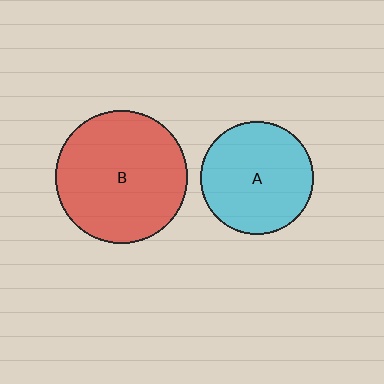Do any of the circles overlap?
No, none of the circles overlap.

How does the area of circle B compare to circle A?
Approximately 1.4 times.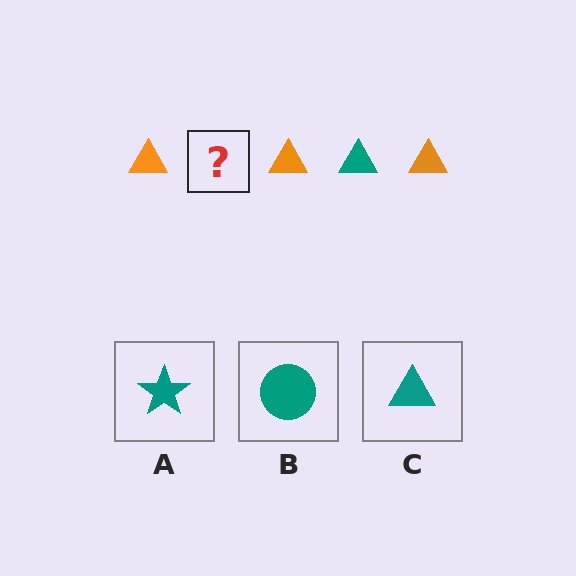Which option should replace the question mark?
Option C.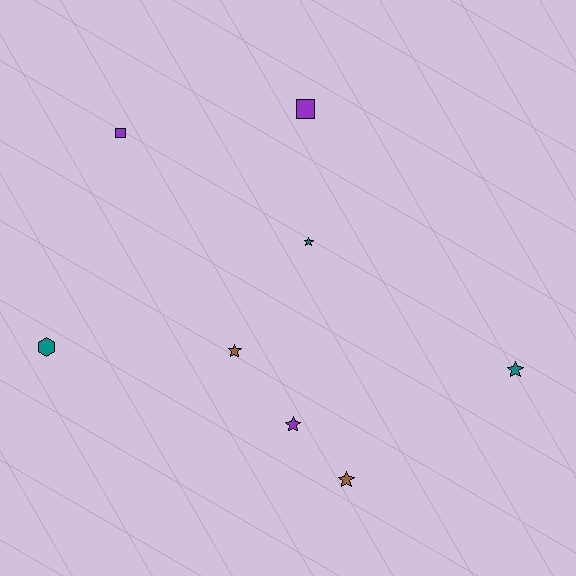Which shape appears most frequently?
Star, with 5 objects.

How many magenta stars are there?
There are no magenta stars.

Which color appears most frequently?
Purple, with 3 objects.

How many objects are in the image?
There are 8 objects.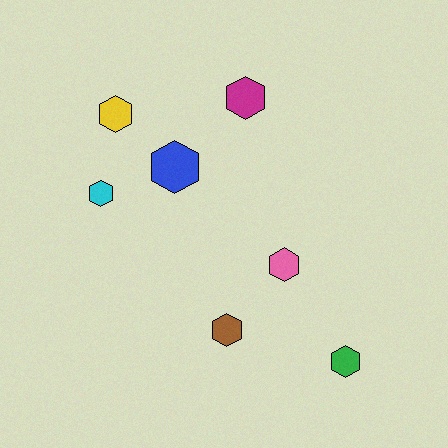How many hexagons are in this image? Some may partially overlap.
There are 7 hexagons.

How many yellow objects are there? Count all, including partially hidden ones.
There is 1 yellow object.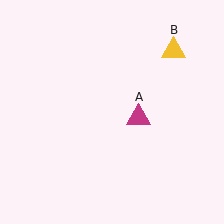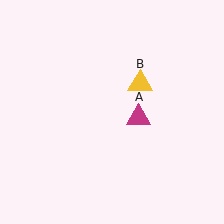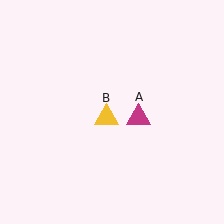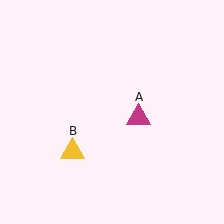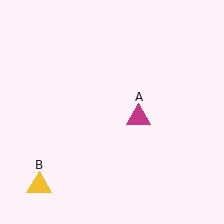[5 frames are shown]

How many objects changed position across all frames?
1 object changed position: yellow triangle (object B).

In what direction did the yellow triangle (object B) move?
The yellow triangle (object B) moved down and to the left.